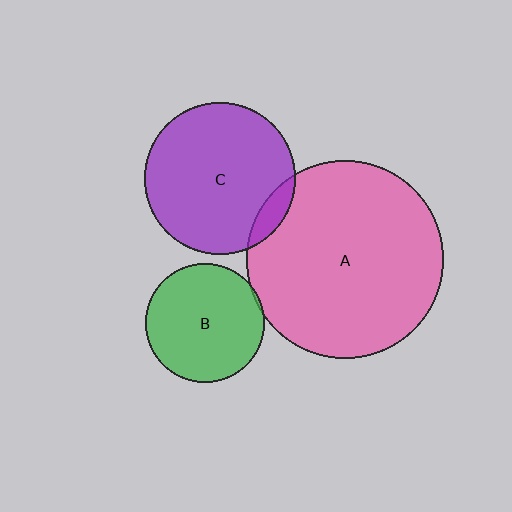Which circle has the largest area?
Circle A (pink).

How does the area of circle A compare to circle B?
Approximately 2.8 times.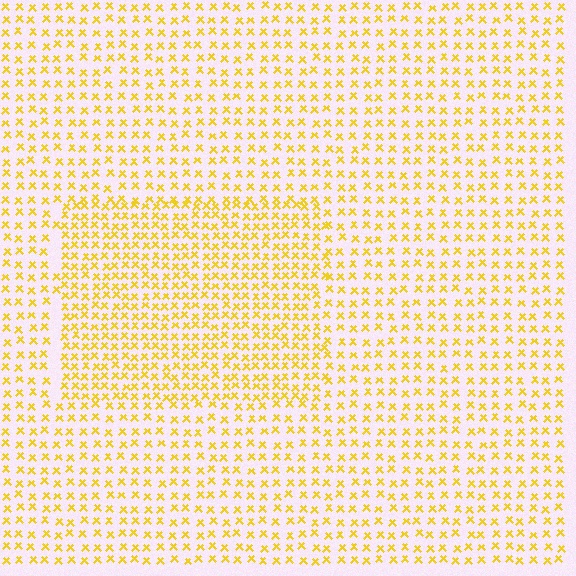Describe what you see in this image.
The image contains small yellow elements arranged at two different densities. A rectangle-shaped region is visible where the elements are more densely packed than the surrounding area.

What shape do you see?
I see a rectangle.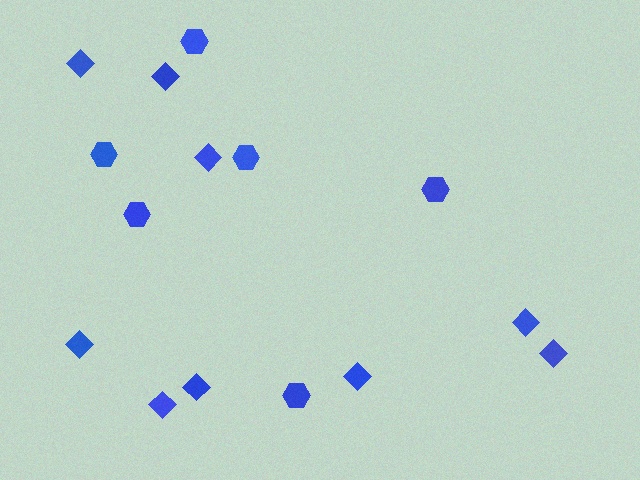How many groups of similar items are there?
There are 2 groups: one group of hexagons (6) and one group of diamonds (9).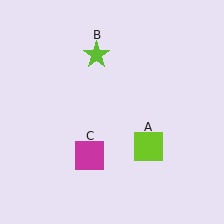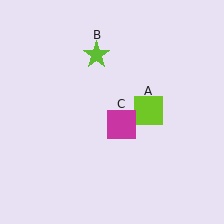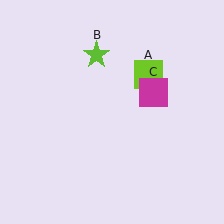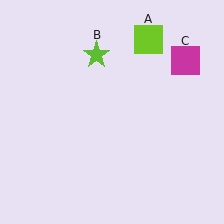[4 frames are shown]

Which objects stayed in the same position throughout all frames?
Lime star (object B) remained stationary.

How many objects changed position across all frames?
2 objects changed position: lime square (object A), magenta square (object C).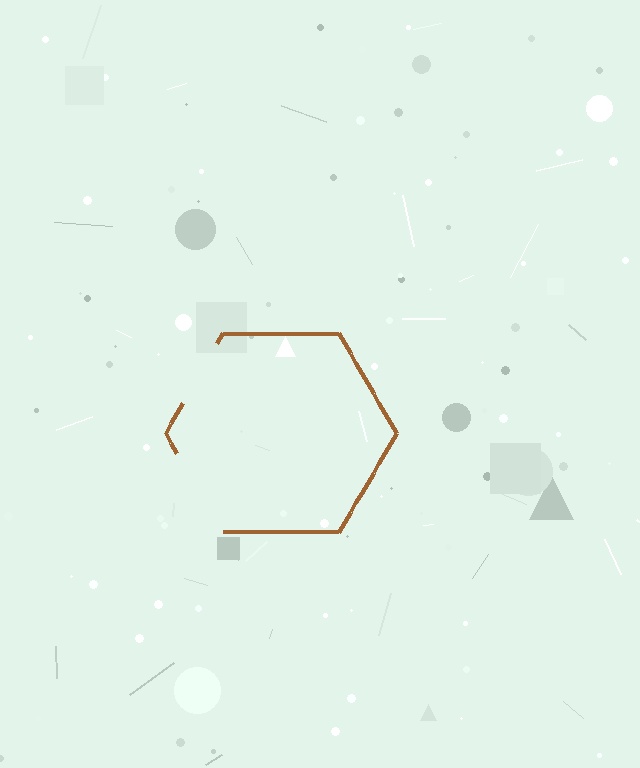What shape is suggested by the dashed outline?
The dashed outline suggests a hexagon.